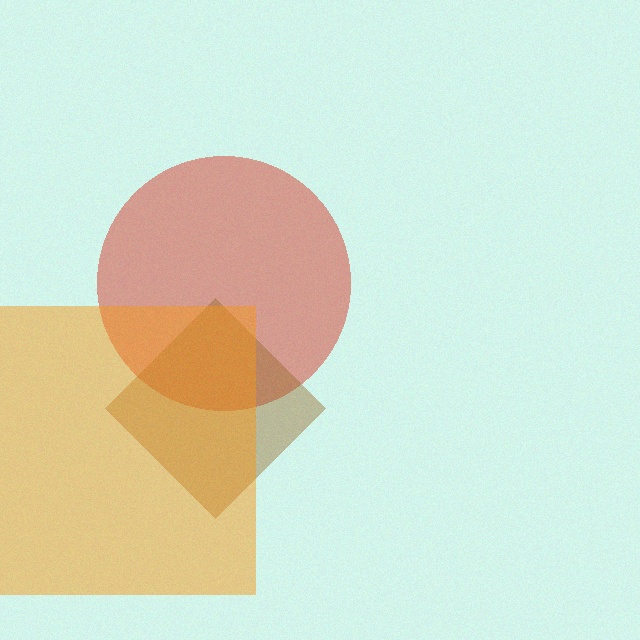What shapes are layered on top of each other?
The layered shapes are: a red circle, a brown diamond, an orange square.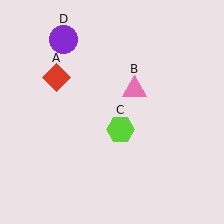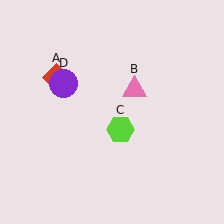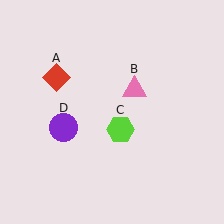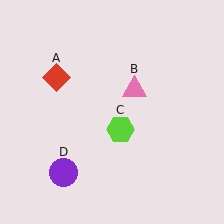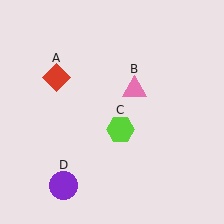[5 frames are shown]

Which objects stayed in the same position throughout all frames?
Red diamond (object A) and pink triangle (object B) and lime hexagon (object C) remained stationary.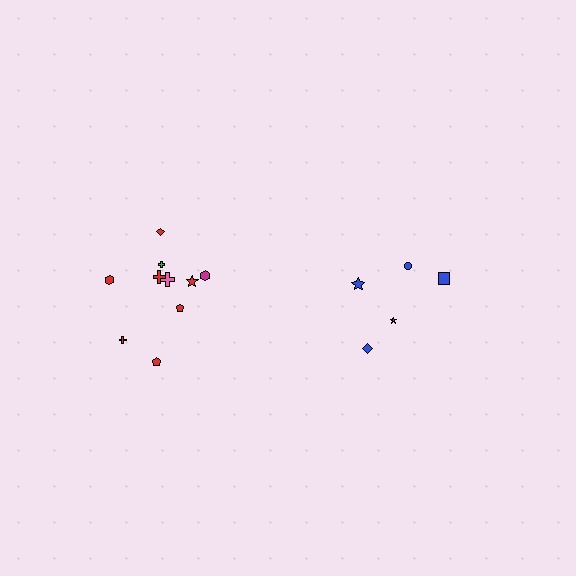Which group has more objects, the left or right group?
The left group.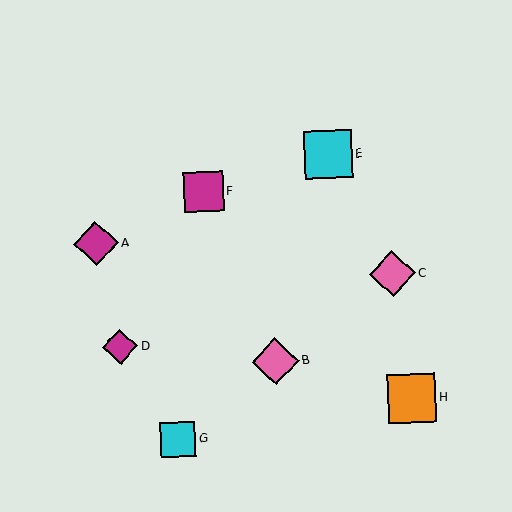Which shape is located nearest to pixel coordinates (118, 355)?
The magenta diamond (labeled D) at (120, 347) is nearest to that location.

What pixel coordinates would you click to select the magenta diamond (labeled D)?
Click at (120, 347) to select the magenta diamond D.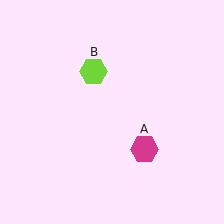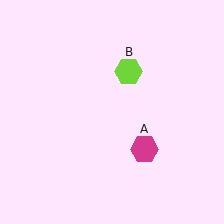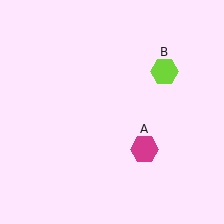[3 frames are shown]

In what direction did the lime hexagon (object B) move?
The lime hexagon (object B) moved right.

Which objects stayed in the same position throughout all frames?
Magenta hexagon (object A) remained stationary.